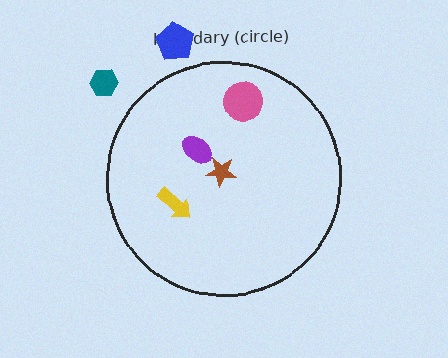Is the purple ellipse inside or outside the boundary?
Inside.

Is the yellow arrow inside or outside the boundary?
Inside.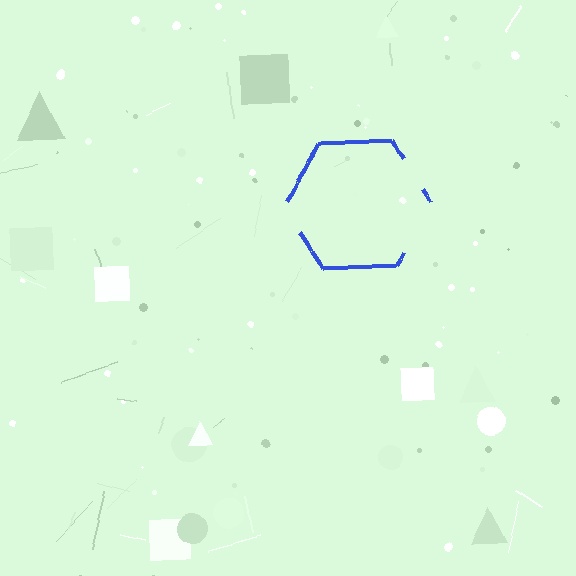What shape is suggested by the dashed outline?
The dashed outline suggests a hexagon.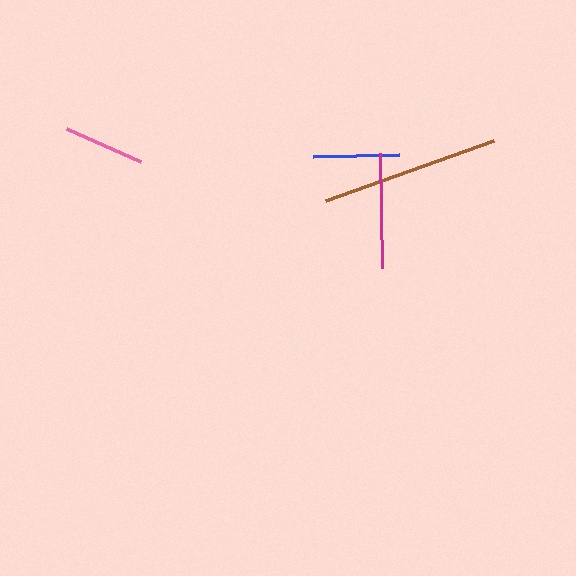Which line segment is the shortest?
The pink line is the shortest at approximately 81 pixels.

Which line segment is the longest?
The brown line is the longest at approximately 179 pixels.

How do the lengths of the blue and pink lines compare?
The blue and pink lines are approximately the same length.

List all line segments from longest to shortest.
From longest to shortest: brown, magenta, blue, pink.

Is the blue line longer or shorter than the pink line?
The blue line is longer than the pink line.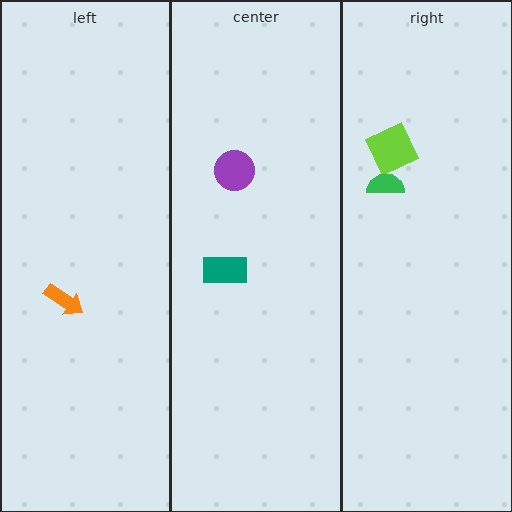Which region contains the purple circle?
The center region.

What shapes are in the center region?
The teal rectangle, the purple circle.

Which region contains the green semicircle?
The right region.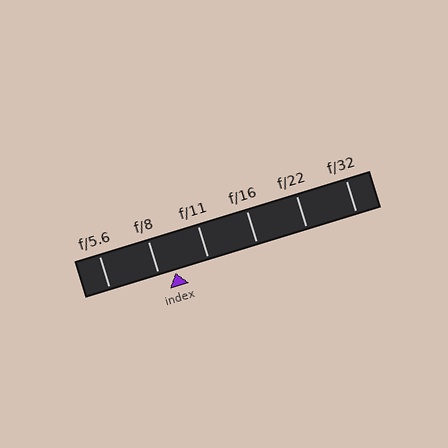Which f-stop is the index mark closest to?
The index mark is closest to f/8.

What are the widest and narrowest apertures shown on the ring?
The widest aperture shown is f/5.6 and the narrowest is f/32.